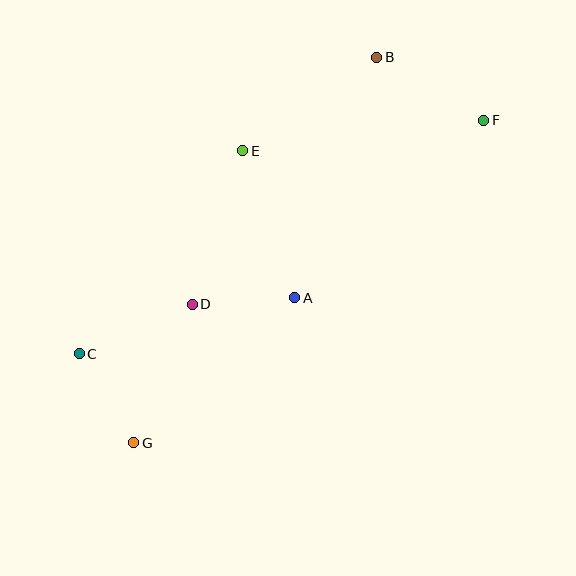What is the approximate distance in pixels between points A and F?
The distance between A and F is approximately 259 pixels.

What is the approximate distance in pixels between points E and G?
The distance between E and G is approximately 312 pixels.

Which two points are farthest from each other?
Points F and G are farthest from each other.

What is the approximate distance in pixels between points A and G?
The distance between A and G is approximately 217 pixels.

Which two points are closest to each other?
Points A and D are closest to each other.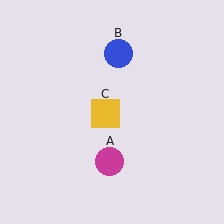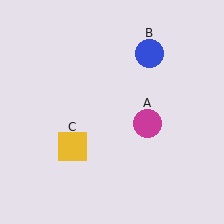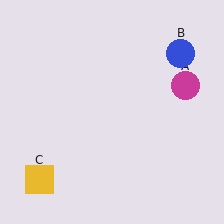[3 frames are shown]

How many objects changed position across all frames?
3 objects changed position: magenta circle (object A), blue circle (object B), yellow square (object C).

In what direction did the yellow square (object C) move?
The yellow square (object C) moved down and to the left.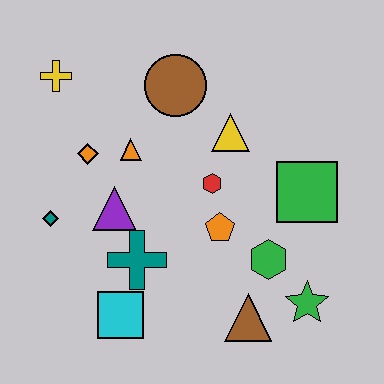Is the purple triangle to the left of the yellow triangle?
Yes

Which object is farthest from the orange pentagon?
The yellow cross is farthest from the orange pentagon.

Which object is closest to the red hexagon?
The orange pentagon is closest to the red hexagon.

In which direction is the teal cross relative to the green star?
The teal cross is to the left of the green star.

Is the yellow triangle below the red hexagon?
No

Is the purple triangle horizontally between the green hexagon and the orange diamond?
Yes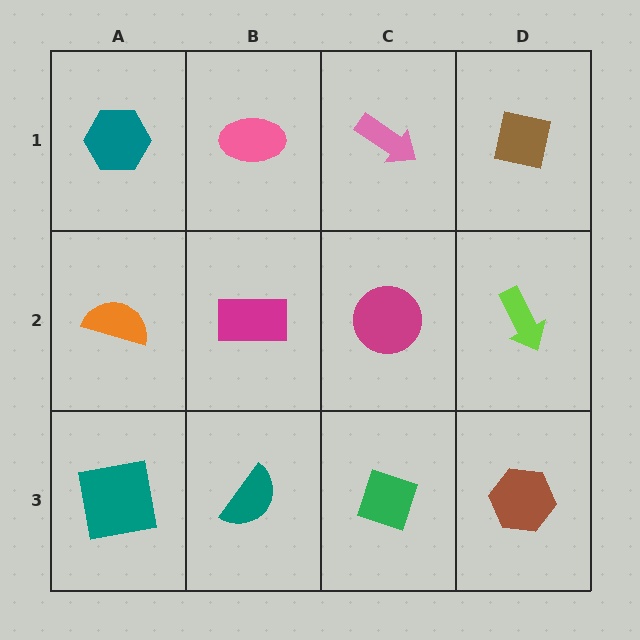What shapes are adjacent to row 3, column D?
A lime arrow (row 2, column D), a green diamond (row 3, column C).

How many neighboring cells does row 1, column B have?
3.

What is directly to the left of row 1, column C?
A pink ellipse.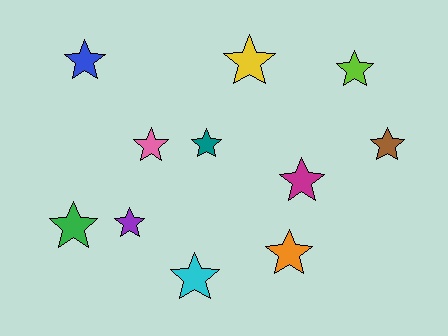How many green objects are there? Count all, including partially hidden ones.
There is 1 green object.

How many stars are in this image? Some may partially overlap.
There are 11 stars.